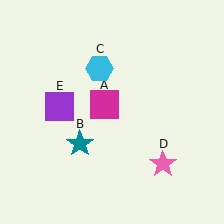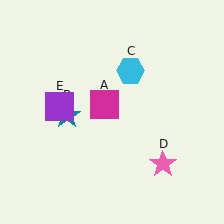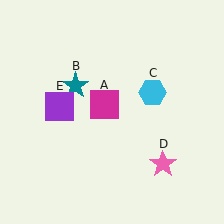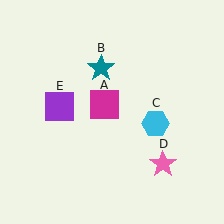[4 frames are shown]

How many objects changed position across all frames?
2 objects changed position: teal star (object B), cyan hexagon (object C).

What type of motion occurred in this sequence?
The teal star (object B), cyan hexagon (object C) rotated clockwise around the center of the scene.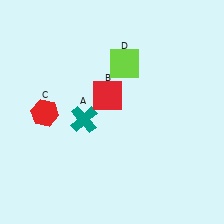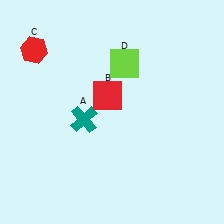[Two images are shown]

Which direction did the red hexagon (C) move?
The red hexagon (C) moved up.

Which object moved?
The red hexagon (C) moved up.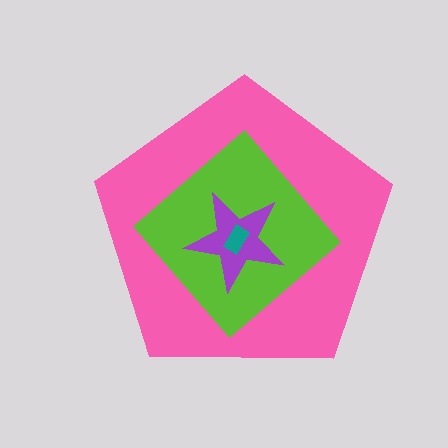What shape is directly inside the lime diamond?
The purple star.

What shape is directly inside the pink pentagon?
The lime diamond.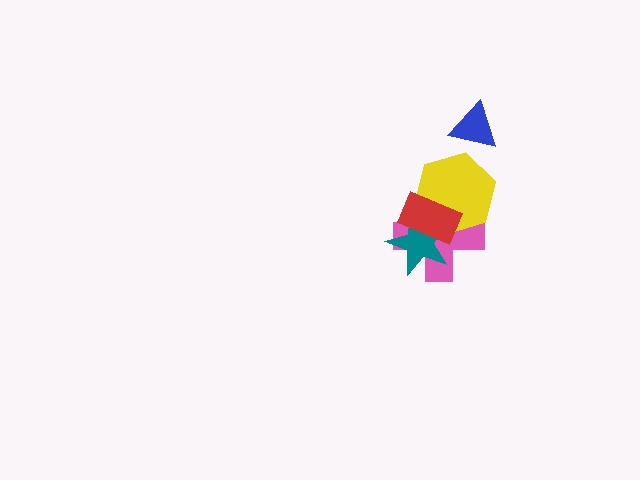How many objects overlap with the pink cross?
3 objects overlap with the pink cross.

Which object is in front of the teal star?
The red rectangle is in front of the teal star.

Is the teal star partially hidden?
Yes, it is partially covered by another shape.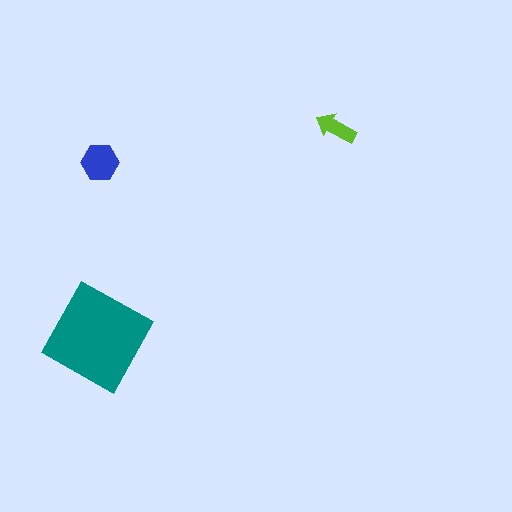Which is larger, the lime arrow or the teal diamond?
The teal diamond.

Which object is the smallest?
The lime arrow.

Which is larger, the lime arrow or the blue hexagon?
The blue hexagon.